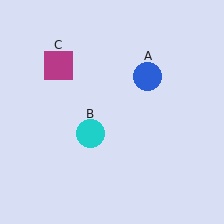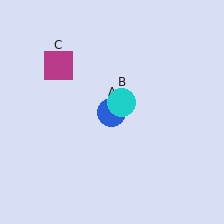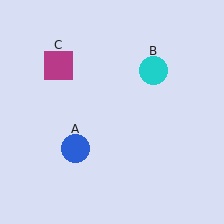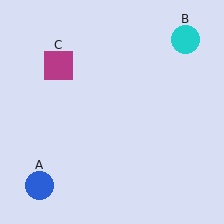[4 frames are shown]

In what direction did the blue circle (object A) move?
The blue circle (object A) moved down and to the left.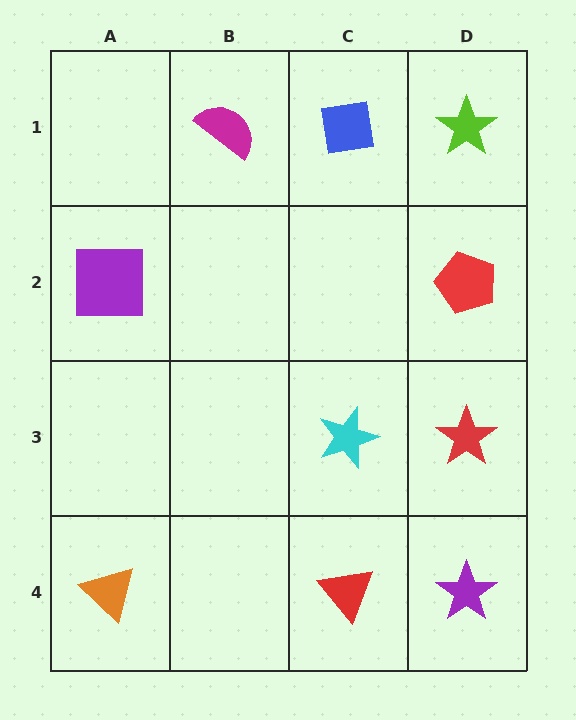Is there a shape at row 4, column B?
No, that cell is empty.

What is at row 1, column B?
A magenta semicircle.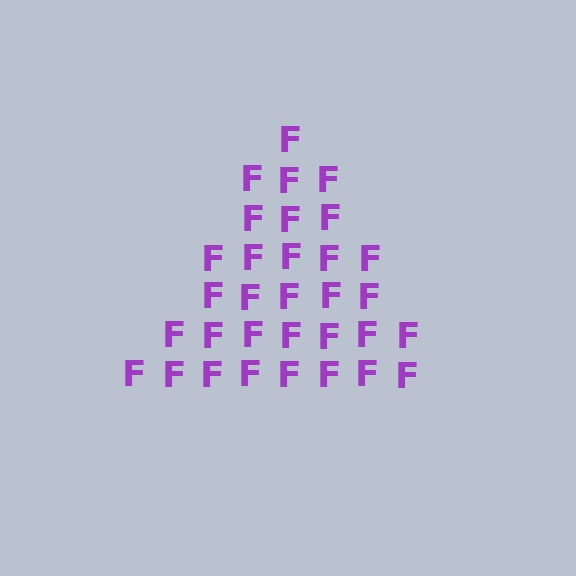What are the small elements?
The small elements are letter F's.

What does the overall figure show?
The overall figure shows a triangle.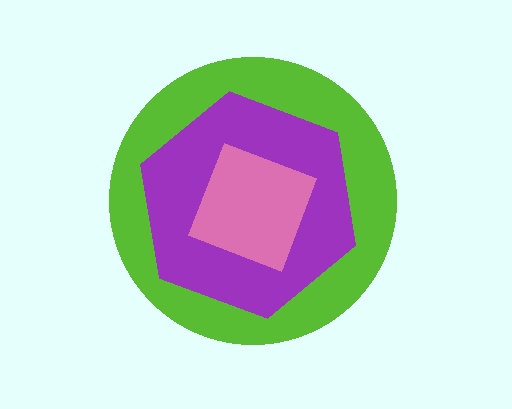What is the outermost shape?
The lime circle.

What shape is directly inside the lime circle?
The purple hexagon.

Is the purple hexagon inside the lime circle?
Yes.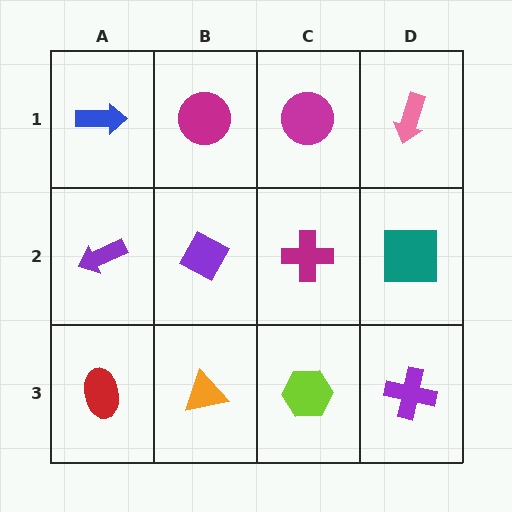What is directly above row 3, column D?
A teal square.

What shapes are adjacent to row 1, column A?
A purple arrow (row 2, column A), a magenta circle (row 1, column B).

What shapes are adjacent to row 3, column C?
A magenta cross (row 2, column C), an orange triangle (row 3, column B), a purple cross (row 3, column D).